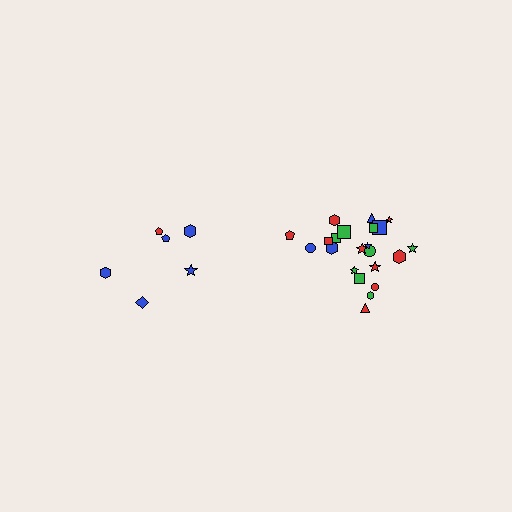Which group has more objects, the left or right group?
The right group.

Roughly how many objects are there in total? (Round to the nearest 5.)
Roughly 30 objects in total.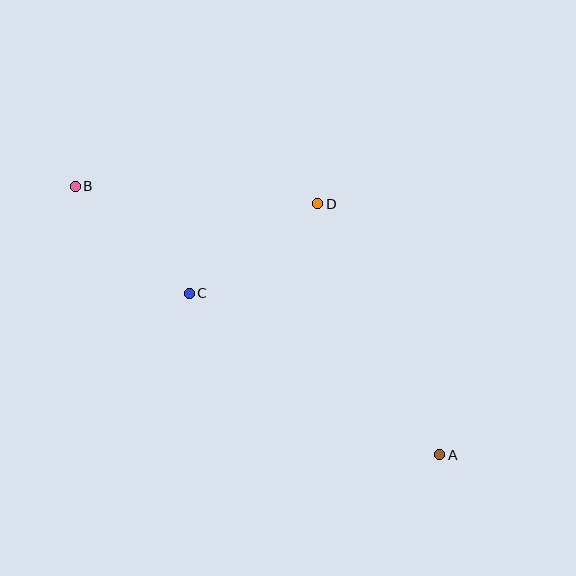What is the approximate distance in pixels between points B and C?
The distance between B and C is approximately 157 pixels.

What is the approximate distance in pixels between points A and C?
The distance between A and C is approximately 298 pixels.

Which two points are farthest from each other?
Points A and B are farthest from each other.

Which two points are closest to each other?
Points C and D are closest to each other.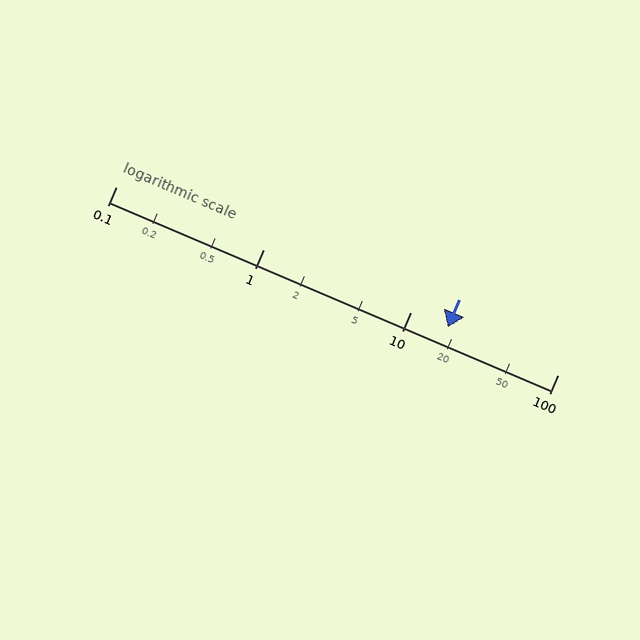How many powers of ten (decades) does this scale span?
The scale spans 3 decades, from 0.1 to 100.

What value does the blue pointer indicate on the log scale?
The pointer indicates approximately 18.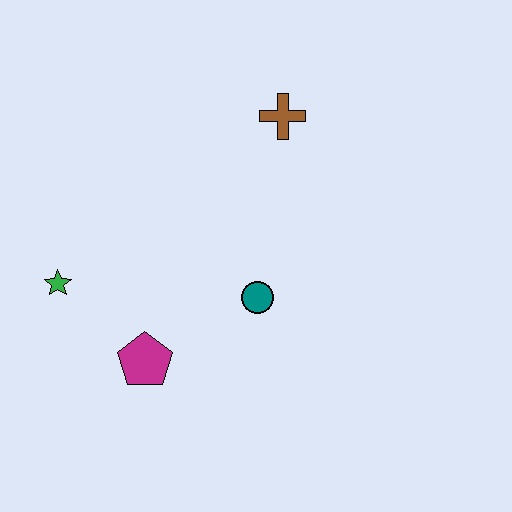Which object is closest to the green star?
The magenta pentagon is closest to the green star.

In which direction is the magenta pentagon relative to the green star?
The magenta pentagon is to the right of the green star.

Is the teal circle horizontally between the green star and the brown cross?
Yes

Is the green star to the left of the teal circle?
Yes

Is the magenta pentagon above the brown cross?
No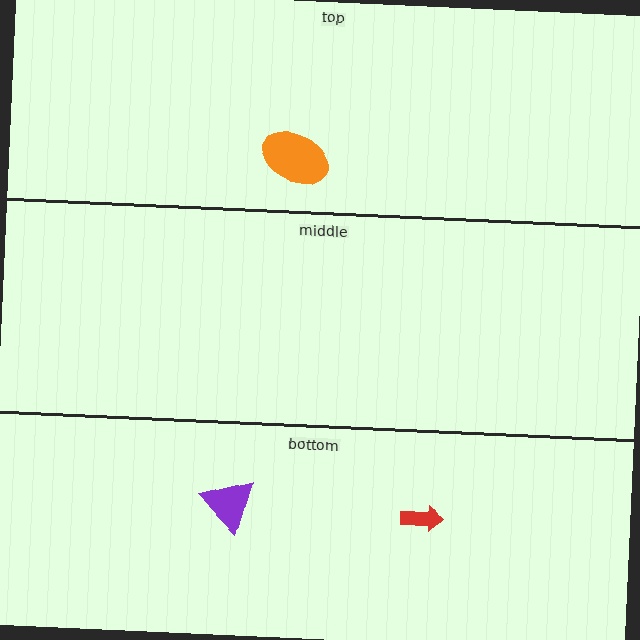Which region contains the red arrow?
The bottom region.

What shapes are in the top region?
The orange ellipse.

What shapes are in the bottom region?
The red arrow, the purple triangle.